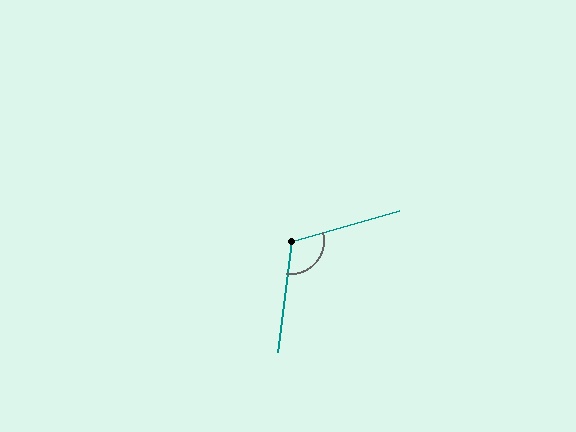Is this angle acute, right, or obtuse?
It is obtuse.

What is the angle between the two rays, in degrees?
Approximately 113 degrees.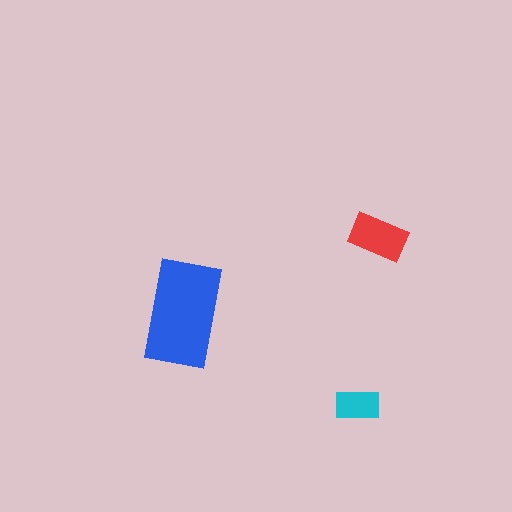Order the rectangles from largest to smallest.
the blue one, the red one, the cyan one.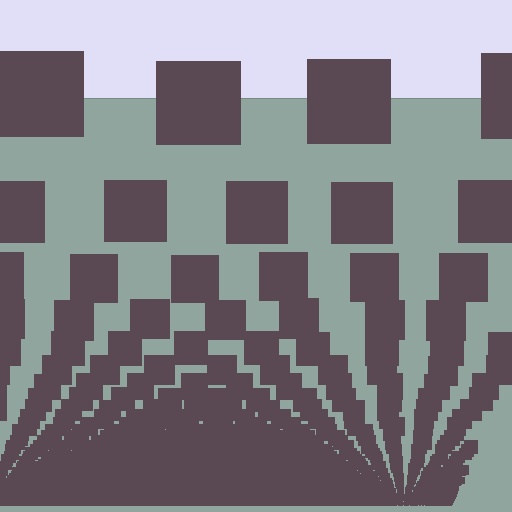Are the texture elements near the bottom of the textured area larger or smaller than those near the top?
Smaller. The gradient is inverted — elements near the bottom are smaller and denser.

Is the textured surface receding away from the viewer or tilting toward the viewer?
The surface appears to tilt toward the viewer. Texture elements get larger and sparser toward the top.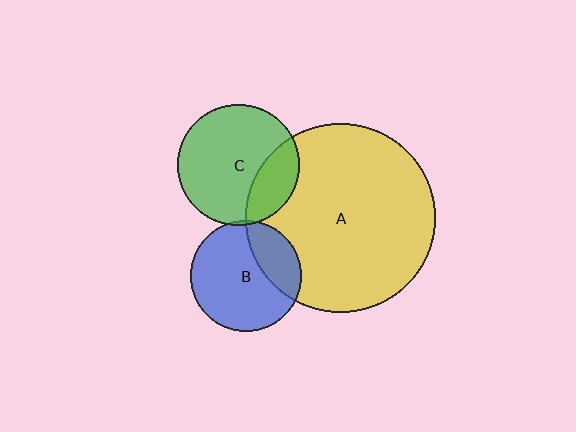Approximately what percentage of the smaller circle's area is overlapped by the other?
Approximately 5%.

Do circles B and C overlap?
Yes.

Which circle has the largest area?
Circle A (yellow).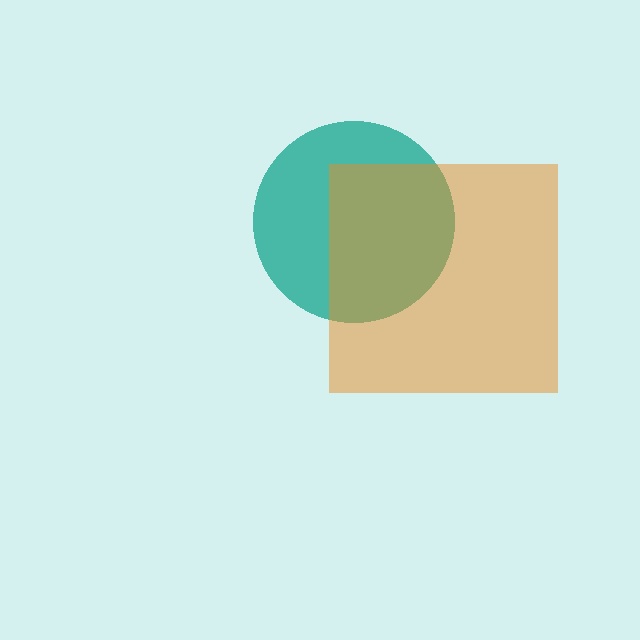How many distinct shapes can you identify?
There are 2 distinct shapes: a teal circle, an orange square.